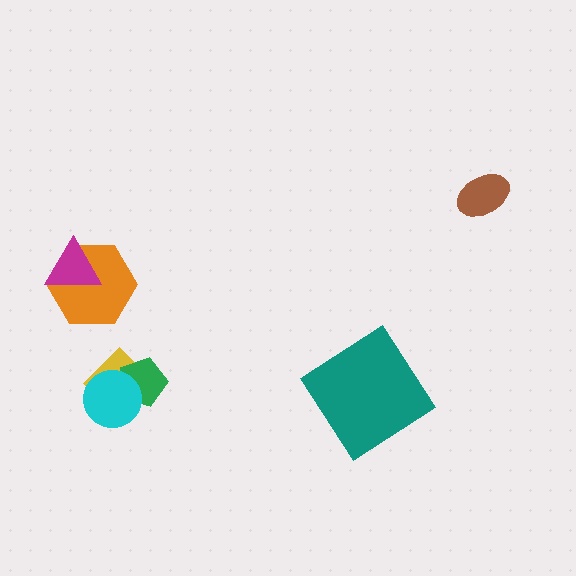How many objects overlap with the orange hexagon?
1 object overlaps with the orange hexagon.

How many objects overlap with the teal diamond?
0 objects overlap with the teal diamond.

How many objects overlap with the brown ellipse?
0 objects overlap with the brown ellipse.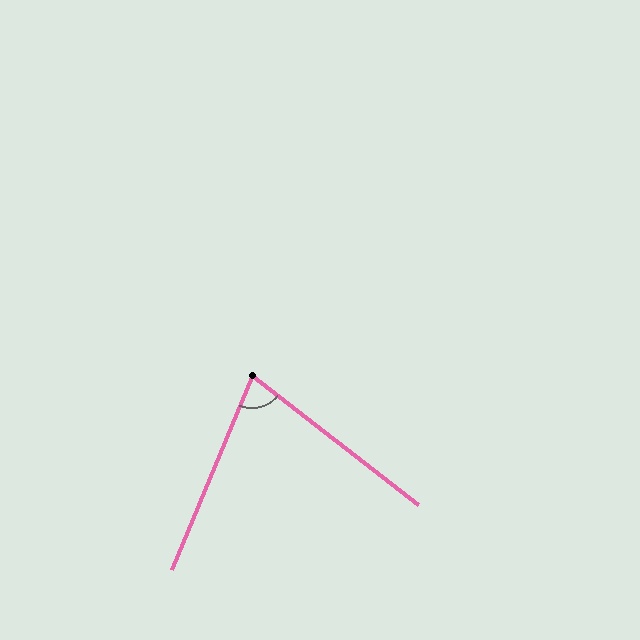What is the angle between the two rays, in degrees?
Approximately 75 degrees.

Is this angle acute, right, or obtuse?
It is acute.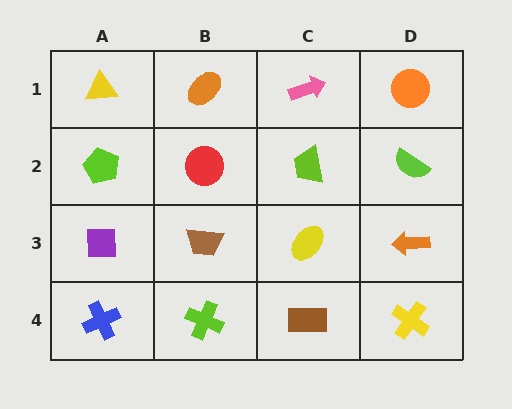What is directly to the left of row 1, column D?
A pink arrow.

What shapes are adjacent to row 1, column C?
A lime trapezoid (row 2, column C), an orange ellipse (row 1, column B), an orange circle (row 1, column D).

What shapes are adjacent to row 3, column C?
A lime trapezoid (row 2, column C), a brown rectangle (row 4, column C), a brown trapezoid (row 3, column B), an orange arrow (row 3, column D).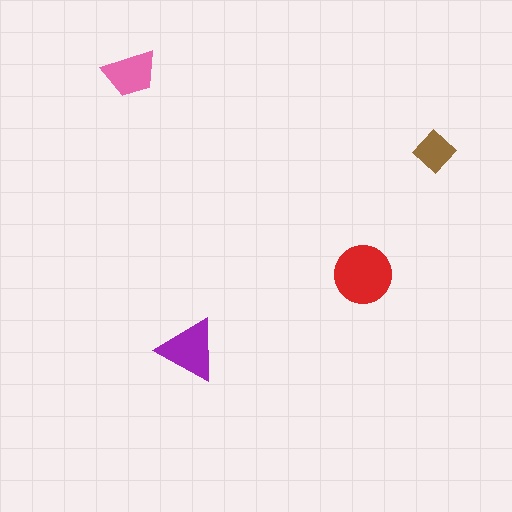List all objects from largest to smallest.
The red circle, the purple triangle, the pink trapezoid, the brown diamond.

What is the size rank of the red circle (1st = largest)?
1st.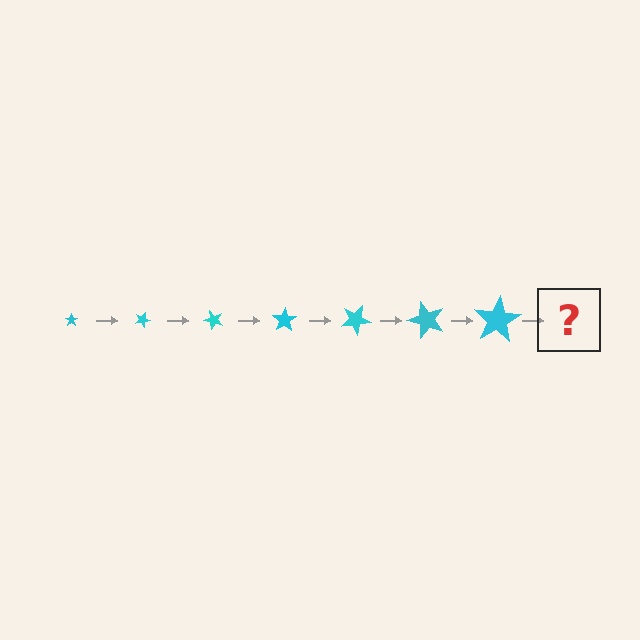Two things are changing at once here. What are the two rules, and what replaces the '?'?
The two rules are that the star grows larger each step and it rotates 25 degrees each step. The '?' should be a star, larger than the previous one and rotated 175 degrees from the start.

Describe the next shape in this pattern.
It should be a star, larger than the previous one and rotated 175 degrees from the start.